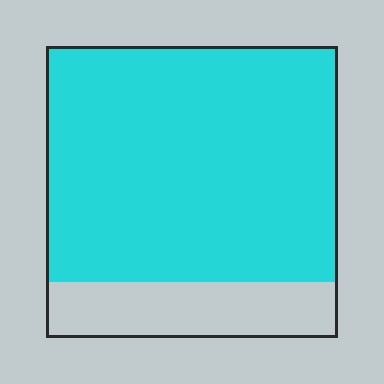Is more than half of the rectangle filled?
Yes.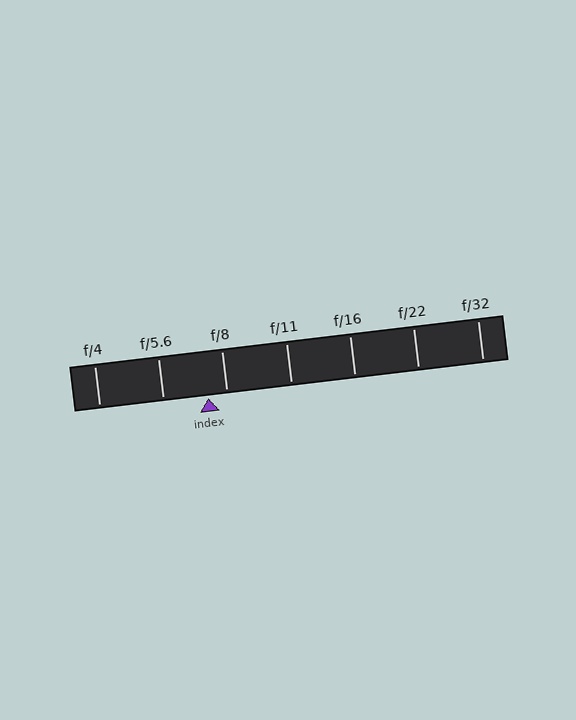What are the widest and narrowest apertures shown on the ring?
The widest aperture shown is f/4 and the narrowest is f/32.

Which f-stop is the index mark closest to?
The index mark is closest to f/8.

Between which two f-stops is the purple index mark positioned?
The index mark is between f/5.6 and f/8.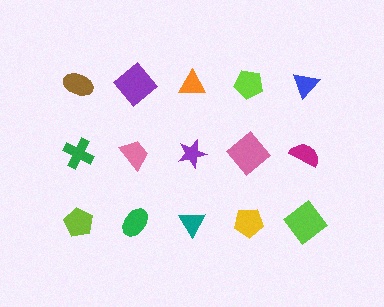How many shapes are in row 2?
5 shapes.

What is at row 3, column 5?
A lime diamond.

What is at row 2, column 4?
A pink diamond.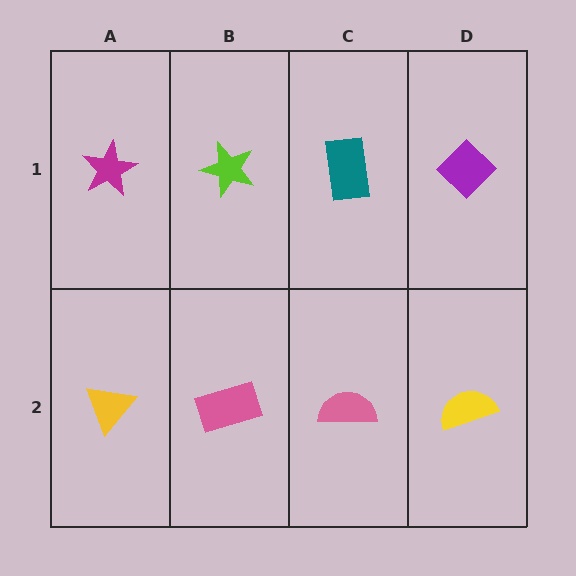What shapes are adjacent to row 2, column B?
A lime star (row 1, column B), a yellow triangle (row 2, column A), a pink semicircle (row 2, column C).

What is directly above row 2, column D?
A purple diamond.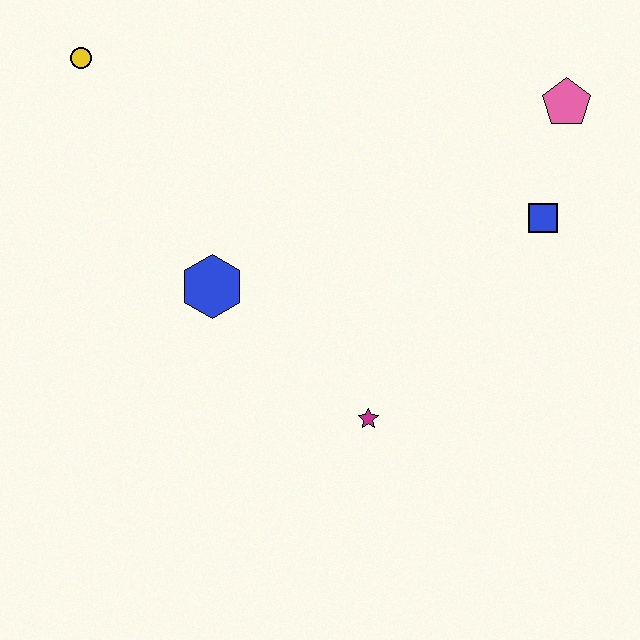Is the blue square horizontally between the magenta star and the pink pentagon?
Yes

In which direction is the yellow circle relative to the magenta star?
The yellow circle is above the magenta star.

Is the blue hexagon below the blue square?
Yes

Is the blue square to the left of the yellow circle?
No